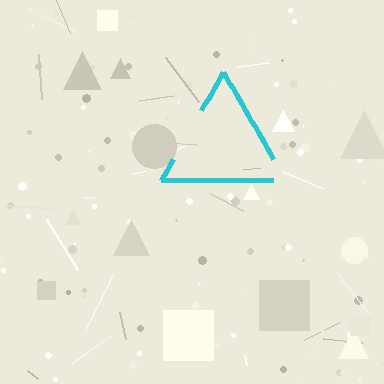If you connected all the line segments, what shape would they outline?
They would outline a triangle.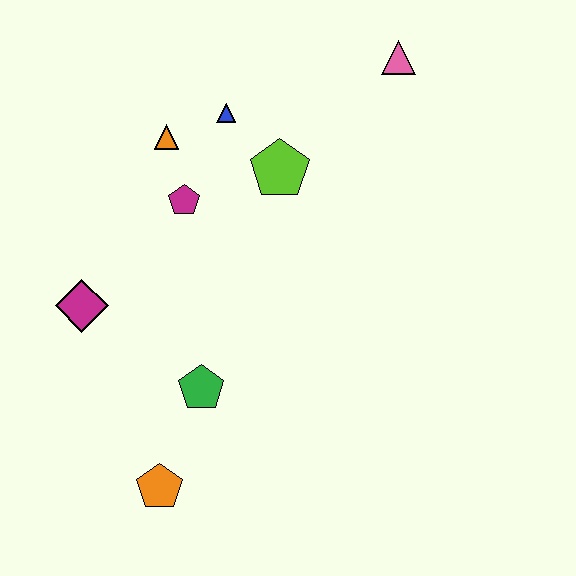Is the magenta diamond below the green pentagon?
No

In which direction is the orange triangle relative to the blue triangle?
The orange triangle is to the left of the blue triangle.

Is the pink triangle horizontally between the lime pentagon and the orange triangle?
No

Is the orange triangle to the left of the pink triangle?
Yes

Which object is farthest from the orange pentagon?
The pink triangle is farthest from the orange pentagon.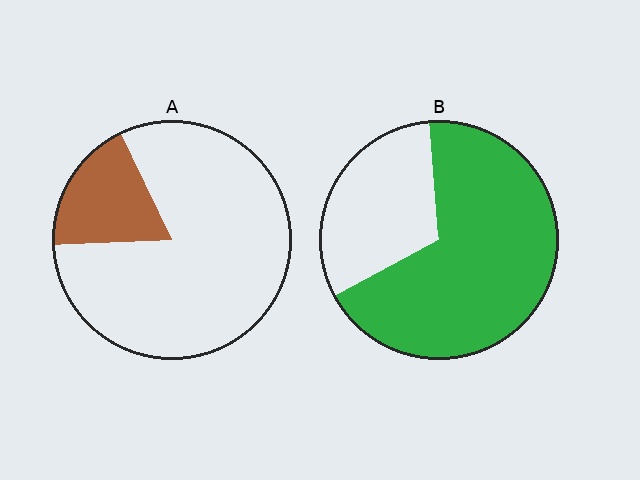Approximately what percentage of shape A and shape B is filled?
A is approximately 20% and B is approximately 70%.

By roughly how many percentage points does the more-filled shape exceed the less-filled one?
By roughly 50 percentage points (B over A).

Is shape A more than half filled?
No.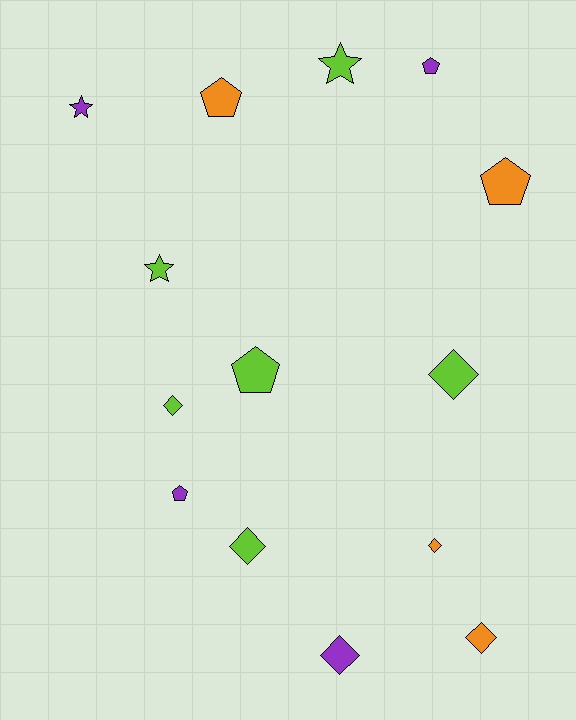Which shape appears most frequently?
Diamond, with 6 objects.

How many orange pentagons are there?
There are 2 orange pentagons.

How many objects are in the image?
There are 14 objects.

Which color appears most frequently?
Lime, with 6 objects.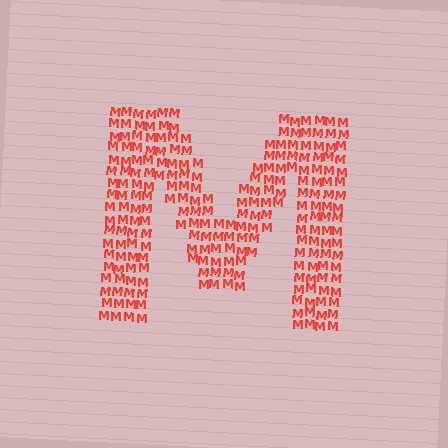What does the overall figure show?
The overall figure shows the letter M.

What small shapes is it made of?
It is made of small letter M's.